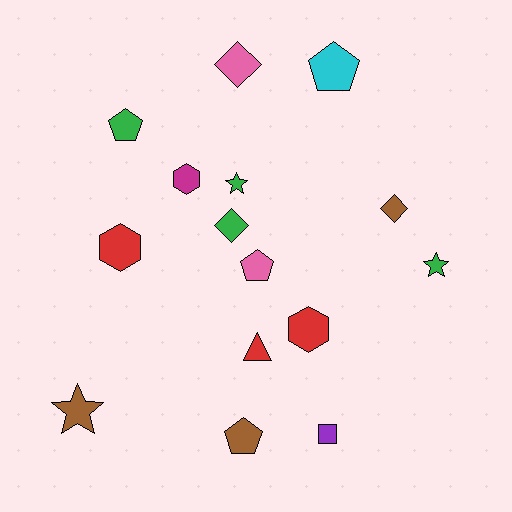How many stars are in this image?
There are 3 stars.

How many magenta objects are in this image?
There is 1 magenta object.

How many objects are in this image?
There are 15 objects.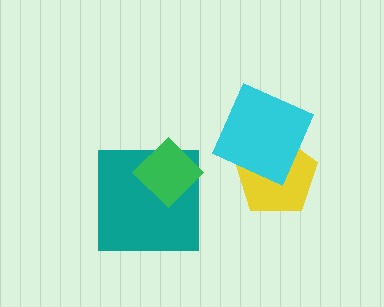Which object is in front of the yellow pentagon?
The cyan square is in front of the yellow pentagon.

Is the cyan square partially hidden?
No, no other shape covers it.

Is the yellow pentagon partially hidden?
Yes, it is partially covered by another shape.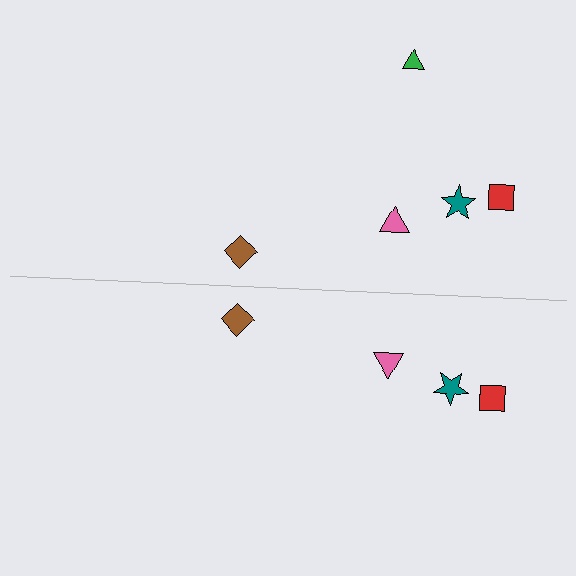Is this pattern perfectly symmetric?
No, the pattern is not perfectly symmetric. A green triangle is missing from the bottom side.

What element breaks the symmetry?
A green triangle is missing from the bottom side.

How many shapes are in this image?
There are 9 shapes in this image.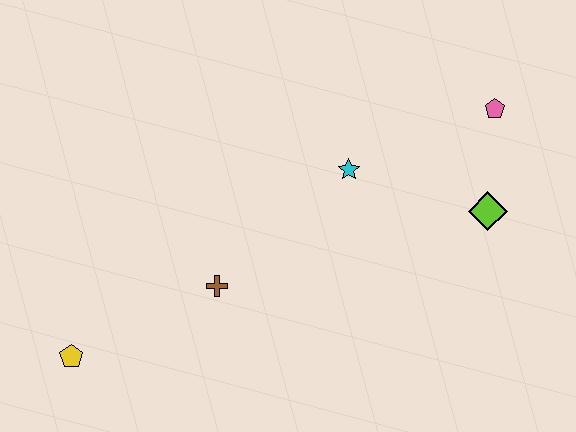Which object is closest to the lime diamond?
The pink pentagon is closest to the lime diamond.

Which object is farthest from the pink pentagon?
The yellow pentagon is farthest from the pink pentagon.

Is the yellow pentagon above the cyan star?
No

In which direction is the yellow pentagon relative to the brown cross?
The yellow pentagon is to the left of the brown cross.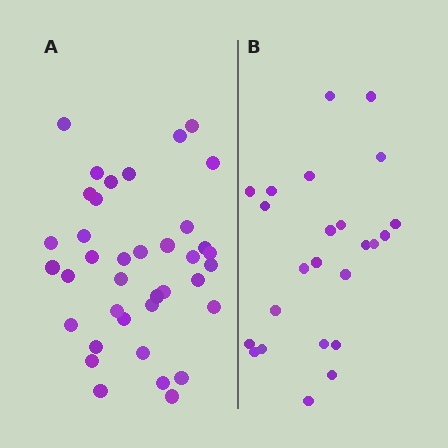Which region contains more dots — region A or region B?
Region A (the left region) has more dots.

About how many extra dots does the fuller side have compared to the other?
Region A has approximately 15 more dots than region B.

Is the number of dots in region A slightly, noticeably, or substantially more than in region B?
Region A has substantially more. The ratio is roughly 1.6 to 1.